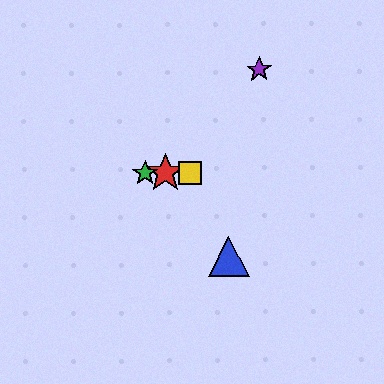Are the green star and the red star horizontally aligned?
Yes, both are at y≈173.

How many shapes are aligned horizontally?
3 shapes (the red star, the green star, the yellow square) are aligned horizontally.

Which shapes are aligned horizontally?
The red star, the green star, the yellow square are aligned horizontally.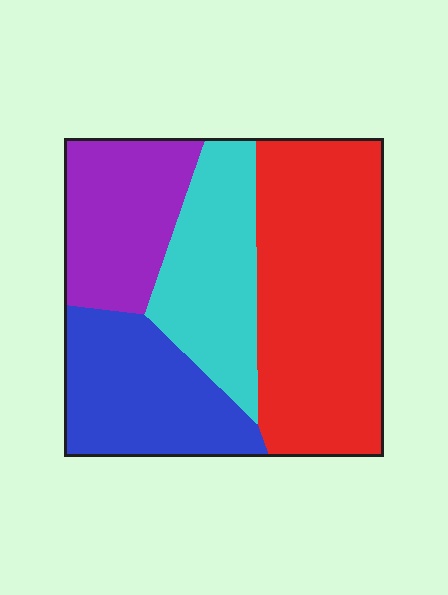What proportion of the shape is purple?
Purple takes up about one fifth (1/5) of the shape.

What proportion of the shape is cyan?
Cyan covers about 20% of the shape.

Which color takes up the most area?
Red, at roughly 40%.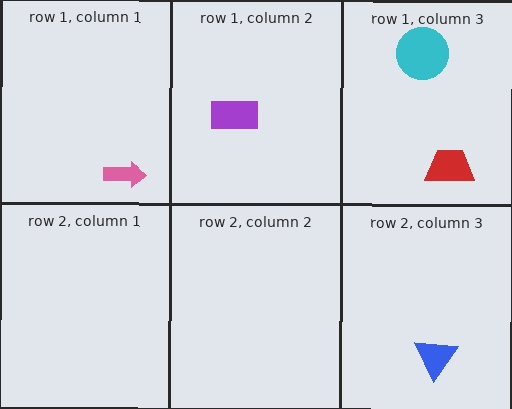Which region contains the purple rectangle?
The row 1, column 2 region.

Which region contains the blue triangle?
The row 2, column 3 region.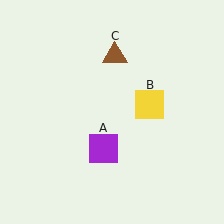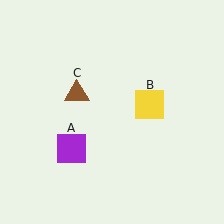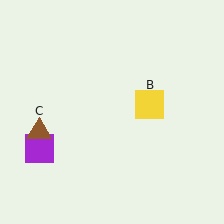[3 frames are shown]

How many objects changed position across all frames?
2 objects changed position: purple square (object A), brown triangle (object C).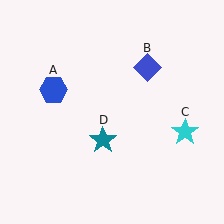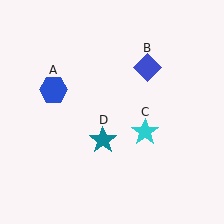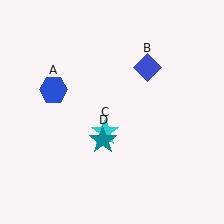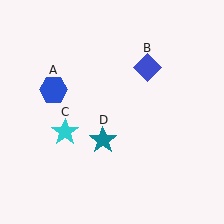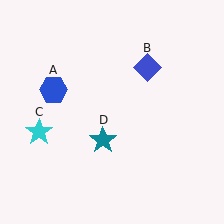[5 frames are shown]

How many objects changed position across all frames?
1 object changed position: cyan star (object C).